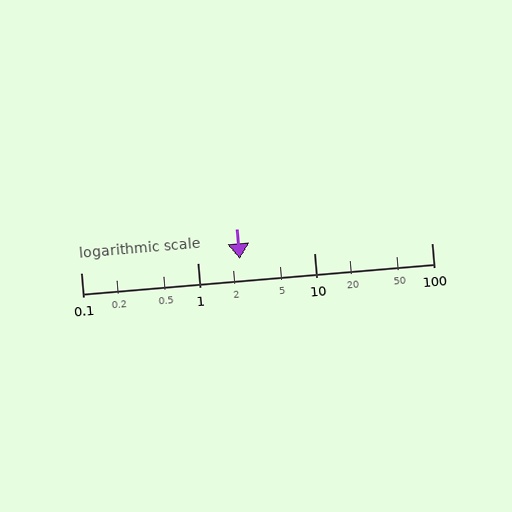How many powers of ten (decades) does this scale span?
The scale spans 3 decades, from 0.1 to 100.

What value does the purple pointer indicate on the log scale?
The pointer indicates approximately 2.3.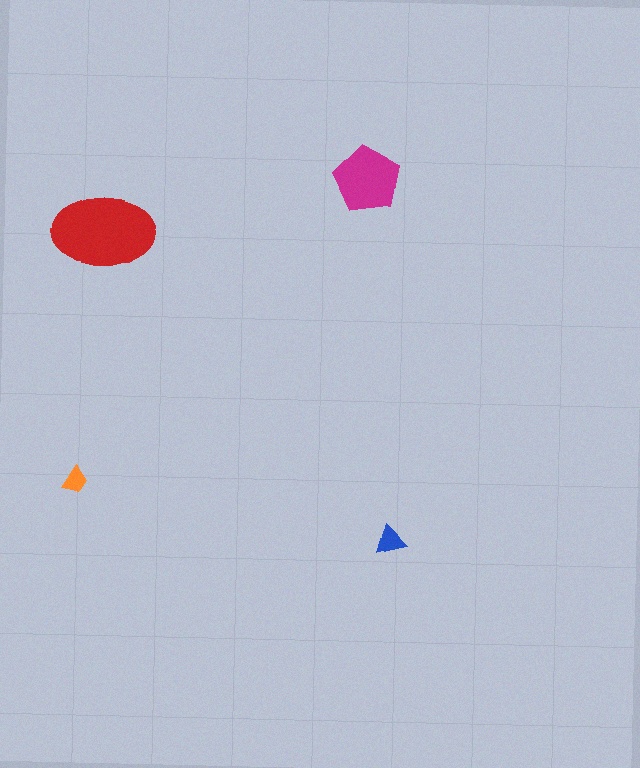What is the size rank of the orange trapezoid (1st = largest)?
4th.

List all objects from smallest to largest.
The orange trapezoid, the blue triangle, the magenta pentagon, the red ellipse.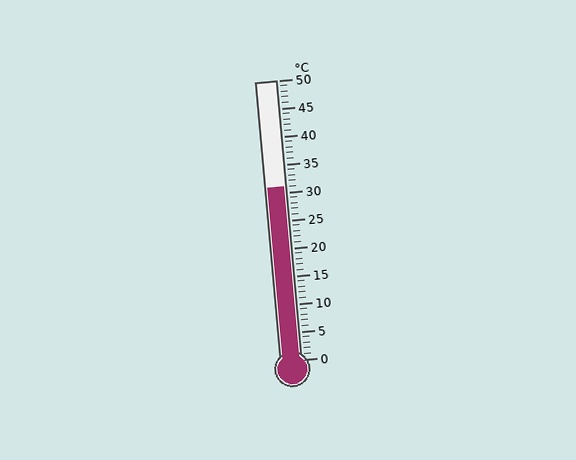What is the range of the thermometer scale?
The thermometer scale ranges from 0°C to 50°C.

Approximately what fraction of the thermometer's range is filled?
The thermometer is filled to approximately 60% of its range.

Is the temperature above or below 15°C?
The temperature is above 15°C.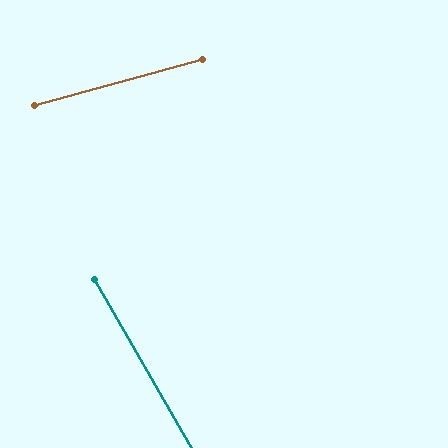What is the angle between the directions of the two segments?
Approximately 76 degrees.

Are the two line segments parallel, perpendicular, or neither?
Neither parallel nor perpendicular — they differ by about 76°.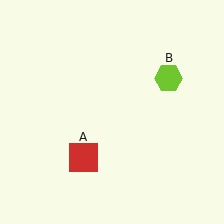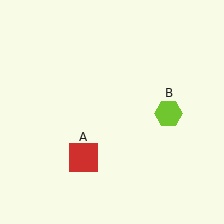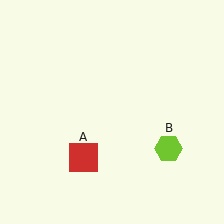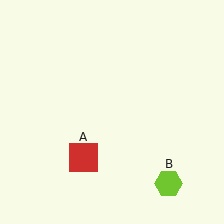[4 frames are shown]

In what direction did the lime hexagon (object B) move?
The lime hexagon (object B) moved down.